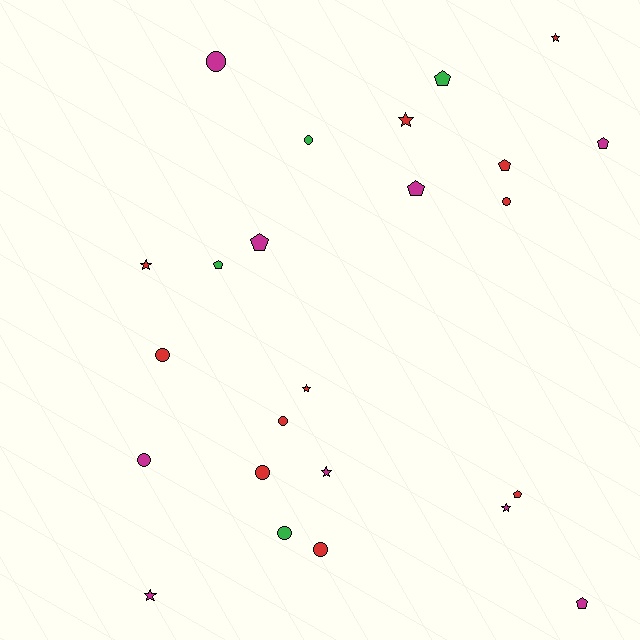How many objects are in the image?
There are 24 objects.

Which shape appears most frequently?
Circle, with 9 objects.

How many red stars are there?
There are 4 red stars.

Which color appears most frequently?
Red, with 11 objects.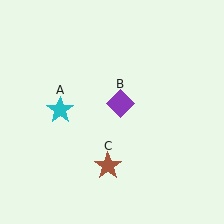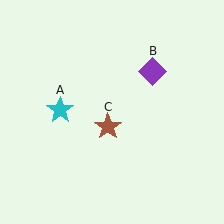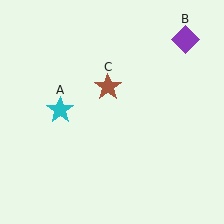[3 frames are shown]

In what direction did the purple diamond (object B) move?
The purple diamond (object B) moved up and to the right.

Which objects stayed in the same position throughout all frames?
Cyan star (object A) remained stationary.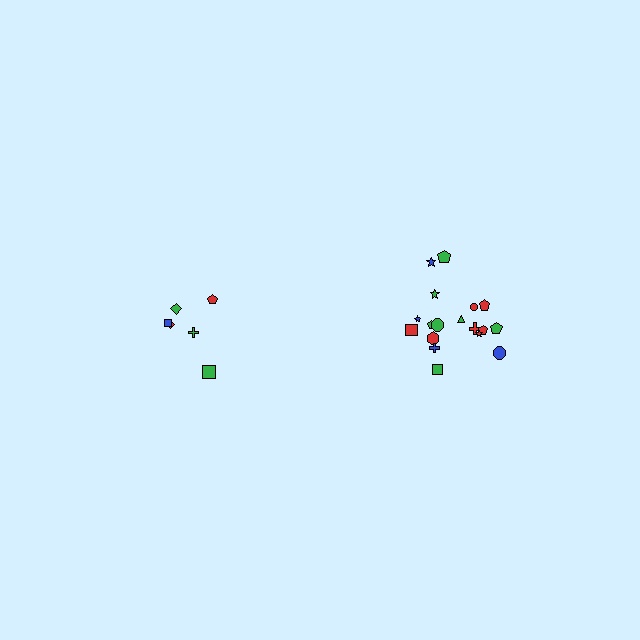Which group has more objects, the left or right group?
The right group.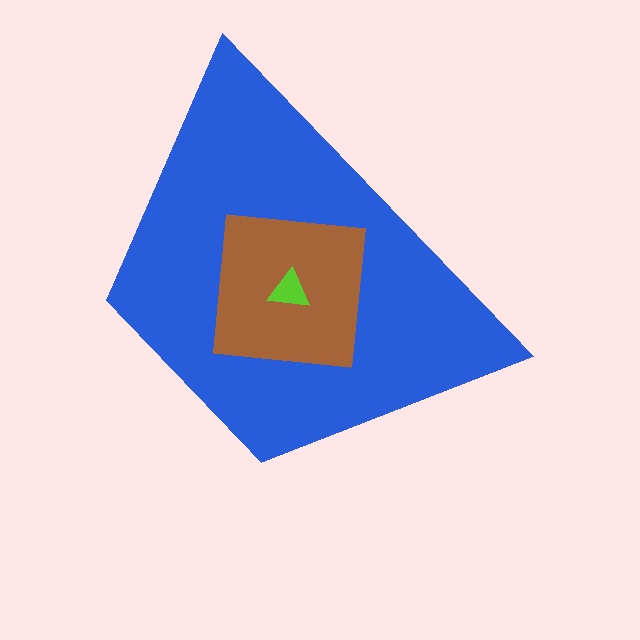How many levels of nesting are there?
3.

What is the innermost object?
The lime triangle.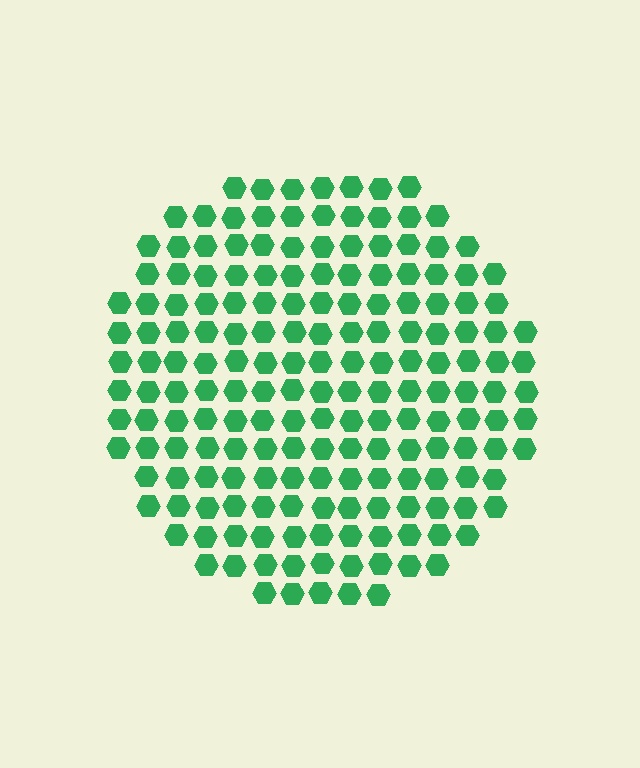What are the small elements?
The small elements are hexagons.